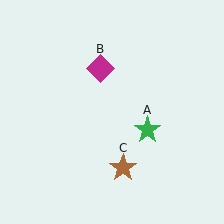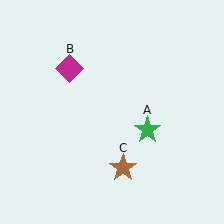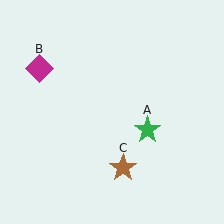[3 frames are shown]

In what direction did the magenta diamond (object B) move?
The magenta diamond (object B) moved left.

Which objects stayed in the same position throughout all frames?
Green star (object A) and brown star (object C) remained stationary.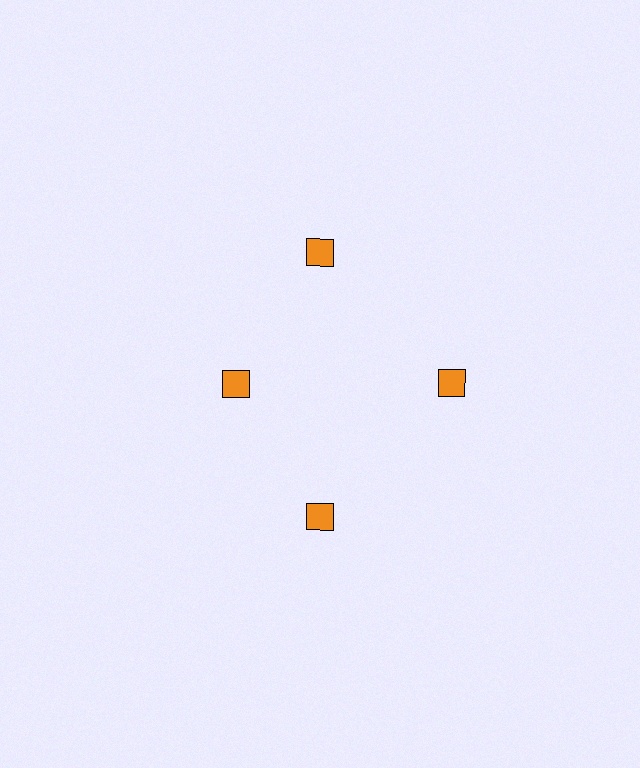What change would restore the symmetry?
The symmetry would be restored by moving it outward, back onto the ring so that all 4 diamonds sit at equal angles and equal distance from the center.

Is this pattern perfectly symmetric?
No. The 4 orange diamonds are arranged in a ring, but one element near the 9 o'clock position is pulled inward toward the center, breaking the 4-fold rotational symmetry.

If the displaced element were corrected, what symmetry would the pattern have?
It would have 4-fold rotational symmetry — the pattern would map onto itself every 90 degrees.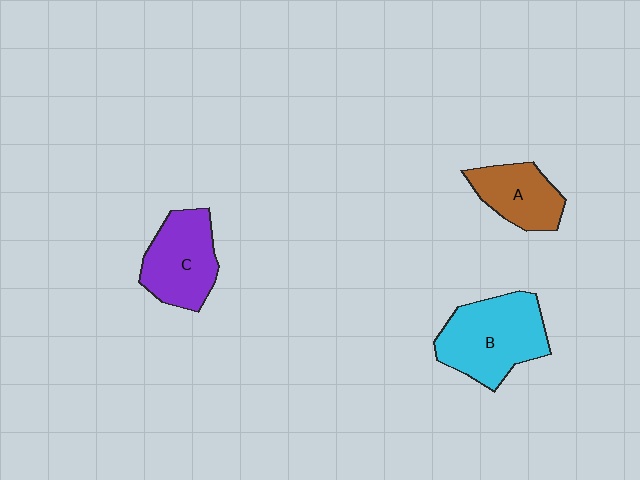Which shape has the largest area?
Shape B (cyan).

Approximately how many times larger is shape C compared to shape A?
Approximately 1.3 times.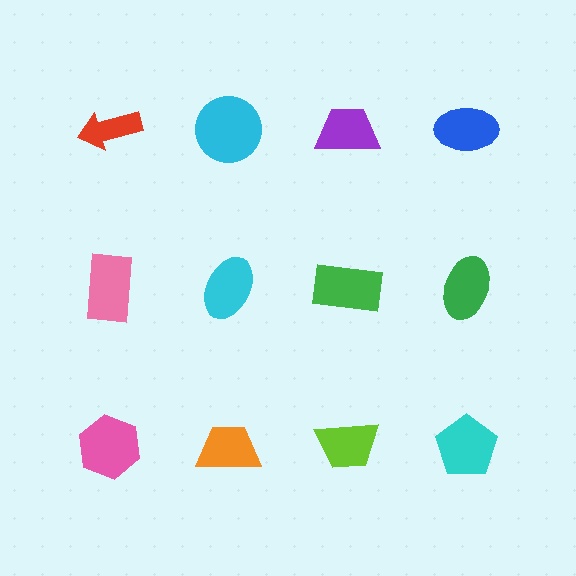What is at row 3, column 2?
An orange trapezoid.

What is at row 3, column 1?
A pink hexagon.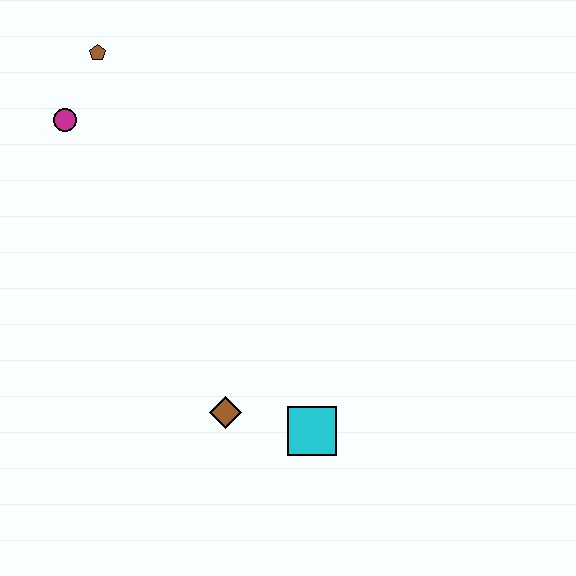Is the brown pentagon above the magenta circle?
Yes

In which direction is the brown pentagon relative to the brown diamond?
The brown pentagon is above the brown diamond.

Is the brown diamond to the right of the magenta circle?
Yes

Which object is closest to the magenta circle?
The brown pentagon is closest to the magenta circle.